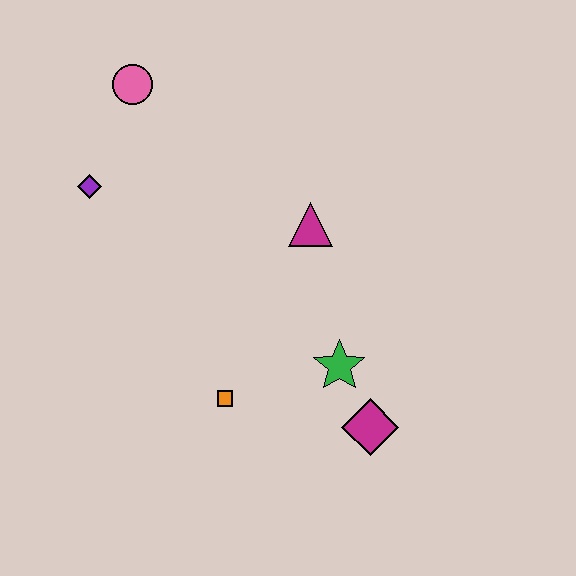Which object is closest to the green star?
The magenta diamond is closest to the green star.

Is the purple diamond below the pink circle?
Yes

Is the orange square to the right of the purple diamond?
Yes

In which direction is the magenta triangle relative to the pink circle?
The magenta triangle is to the right of the pink circle.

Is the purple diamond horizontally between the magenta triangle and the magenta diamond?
No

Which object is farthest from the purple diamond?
The magenta diamond is farthest from the purple diamond.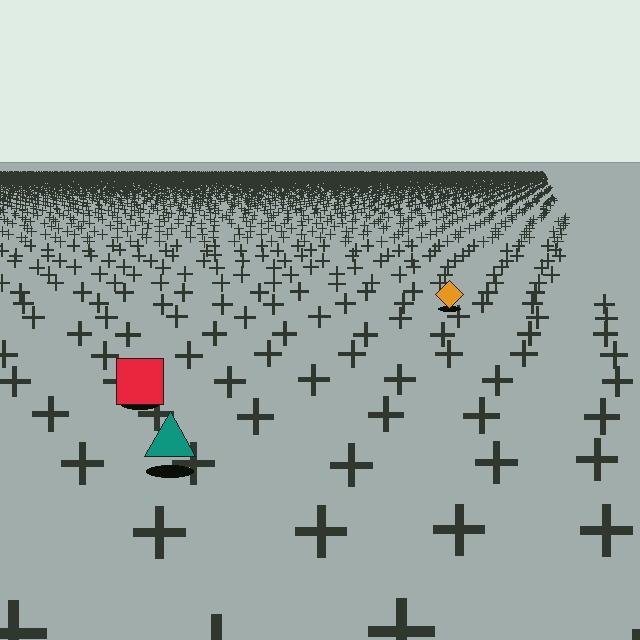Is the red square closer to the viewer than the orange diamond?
Yes. The red square is closer — you can tell from the texture gradient: the ground texture is coarser near it.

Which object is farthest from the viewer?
The orange diamond is farthest from the viewer. It appears smaller and the ground texture around it is denser.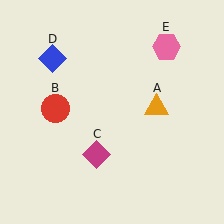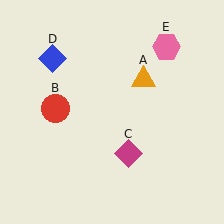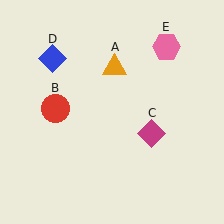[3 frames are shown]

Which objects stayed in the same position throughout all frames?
Red circle (object B) and blue diamond (object D) and pink hexagon (object E) remained stationary.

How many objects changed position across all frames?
2 objects changed position: orange triangle (object A), magenta diamond (object C).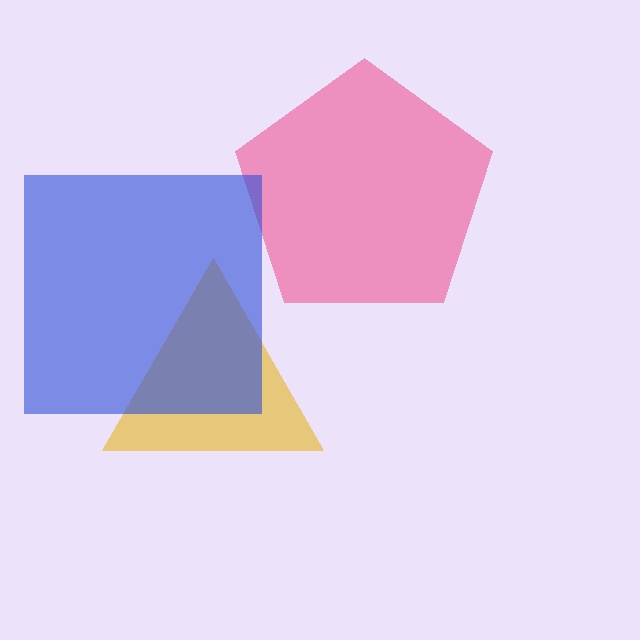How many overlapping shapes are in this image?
There are 3 overlapping shapes in the image.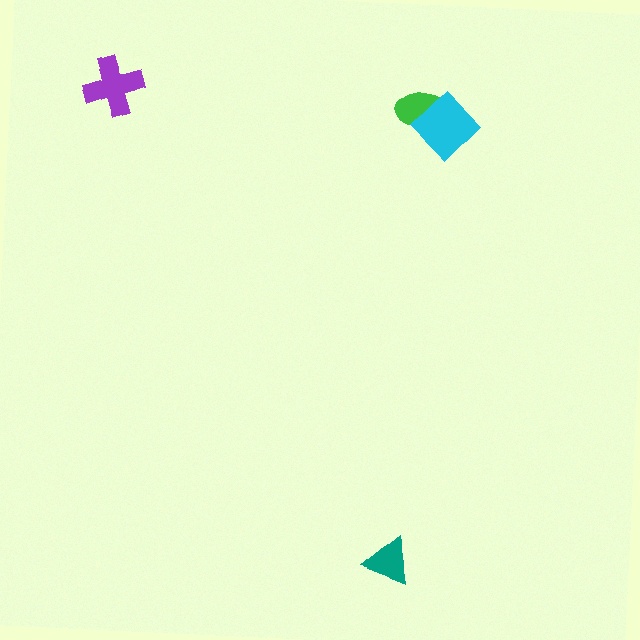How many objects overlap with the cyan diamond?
1 object overlaps with the cyan diamond.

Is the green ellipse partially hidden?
Yes, it is partially covered by another shape.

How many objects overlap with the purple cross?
0 objects overlap with the purple cross.